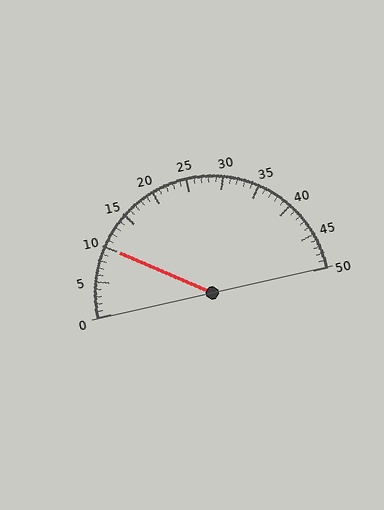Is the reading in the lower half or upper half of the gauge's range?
The reading is in the lower half of the range (0 to 50).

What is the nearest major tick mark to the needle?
The nearest major tick mark is 10.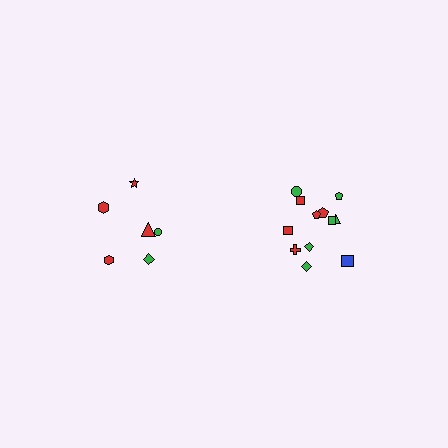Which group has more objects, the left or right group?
The right group.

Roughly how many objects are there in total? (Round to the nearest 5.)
Roughly 20 objects in total.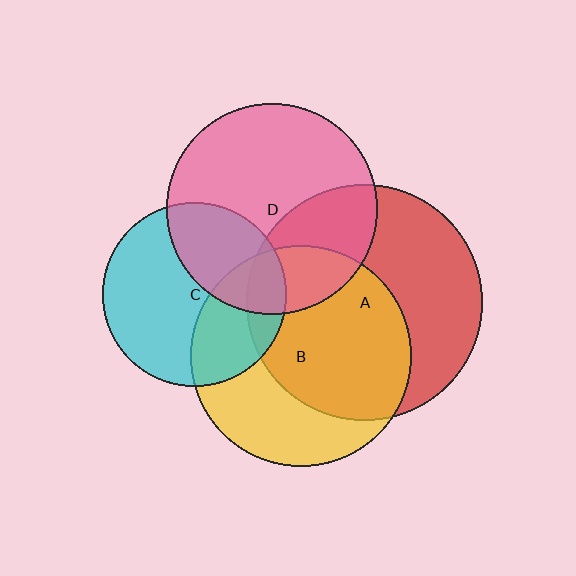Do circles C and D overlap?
Yes.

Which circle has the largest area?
Circle A (red).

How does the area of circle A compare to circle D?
Approximately 1.3 times.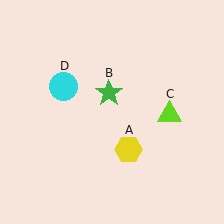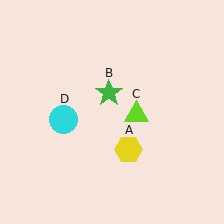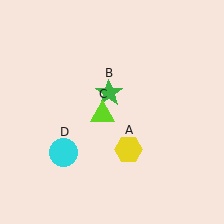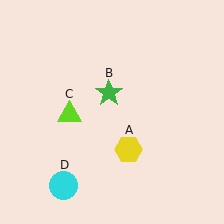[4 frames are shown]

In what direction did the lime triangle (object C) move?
The lime triangle (object C) moved left.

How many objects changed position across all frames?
2 objects changed position: lime triangle (object C), cyan circle (object D).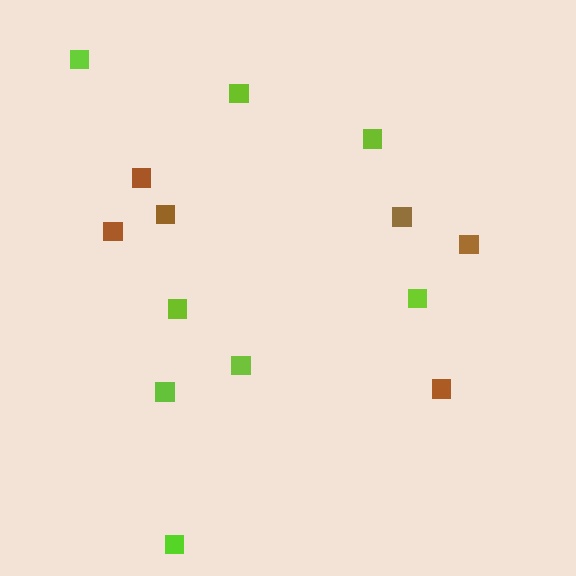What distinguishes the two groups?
There are 2 groups: one group of lime squares (8) and one group of brown squares (6).